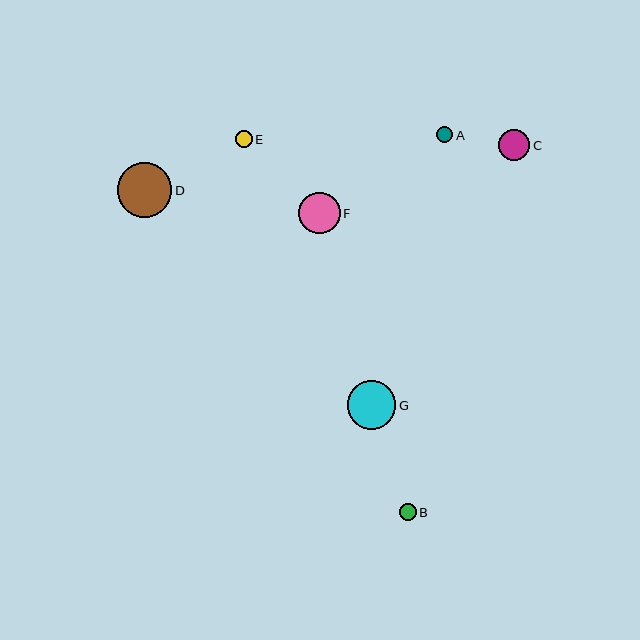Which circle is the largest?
Circle D is the largest with a size of approximately 55 pixels.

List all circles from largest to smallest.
From largest to smallest: D, G, F, C, E, B, A.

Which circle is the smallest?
Circle A is the smallest with a size of approximately 16 pixels.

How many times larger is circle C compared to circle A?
Circle C is approximately 2.0 times the size of circle A.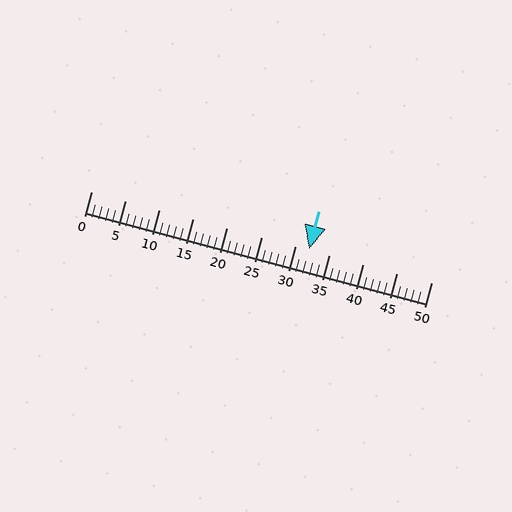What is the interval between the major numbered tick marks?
The major tick marks are spaced 5 units apart.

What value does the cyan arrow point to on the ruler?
The cyan arrow points to approximately 32.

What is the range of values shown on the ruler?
The ruler shows values from 0 to 50.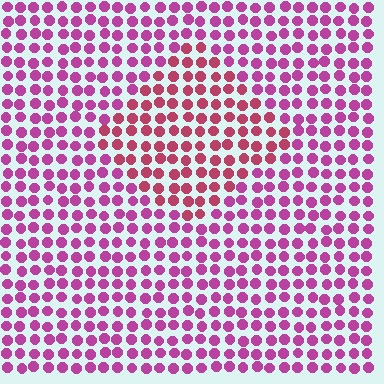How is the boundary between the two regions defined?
The boundary is defined purely by a slight shift in hue (about 28 degrees). Spacing, size, and orientation are identical on both sides.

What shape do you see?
I see a diamond.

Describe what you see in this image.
The image is filled with small magenta elements in a uniform arrangement. A diamond-shaped region is visible where the elements are tinted to a slightly different hue, forming a subtle color boundary.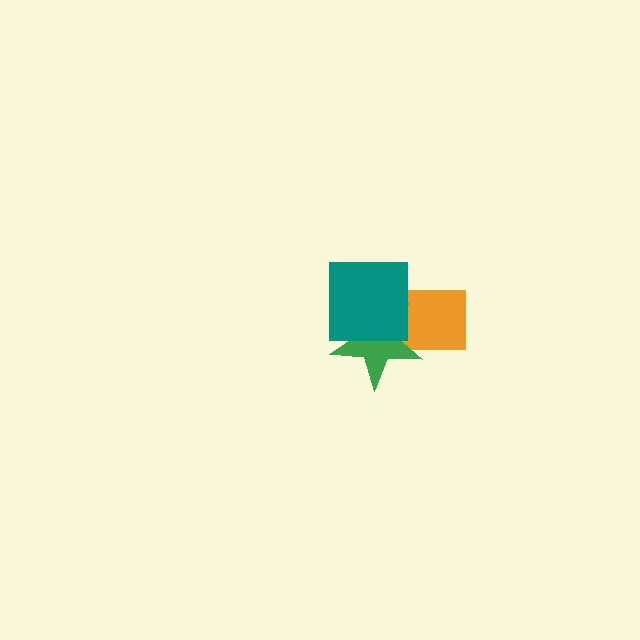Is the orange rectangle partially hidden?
Yes, it is partially covered by another shape.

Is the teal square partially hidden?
No, no other shape covers it.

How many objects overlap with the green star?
2 objects overlap with the green star.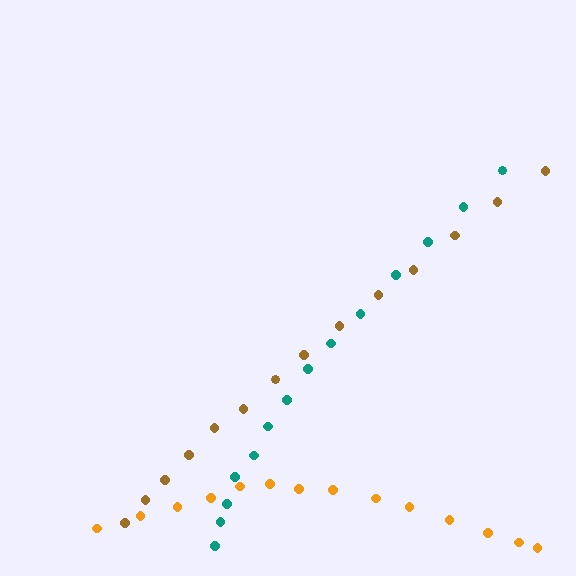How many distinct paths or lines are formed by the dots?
There are 3 distinct paths.